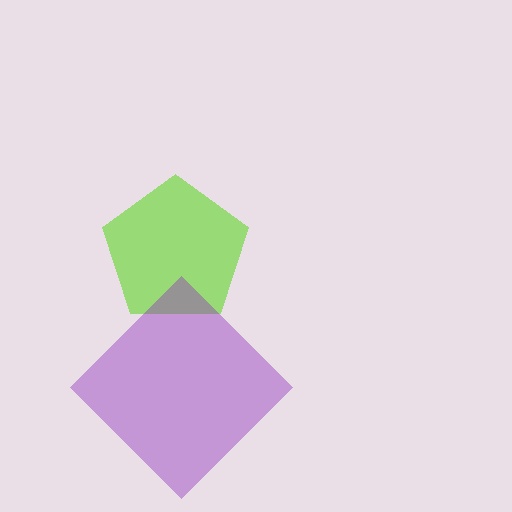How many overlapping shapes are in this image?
There are 2 overlapping shapes in the image.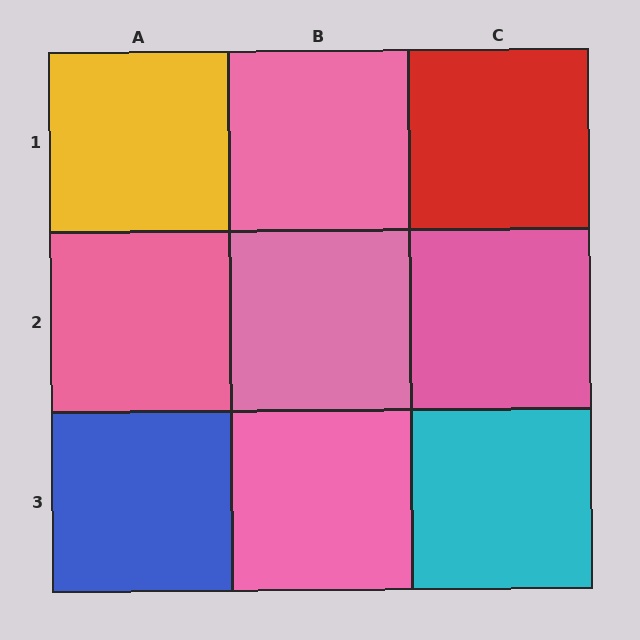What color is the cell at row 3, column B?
Pink.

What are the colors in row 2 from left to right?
Pink, pink, pink.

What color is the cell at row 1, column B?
Pink.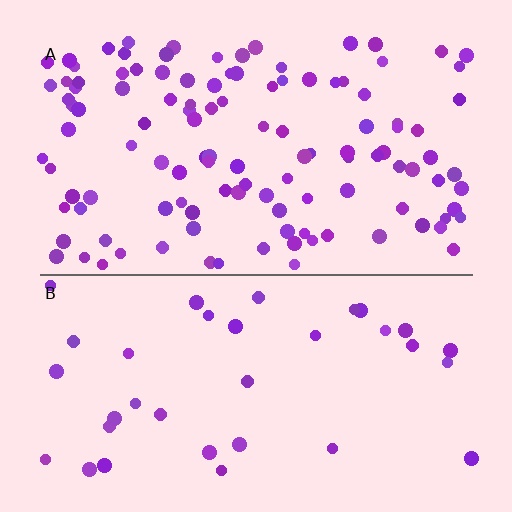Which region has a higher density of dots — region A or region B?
A (the top).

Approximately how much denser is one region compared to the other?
Approximately 3.3× — region A over region B.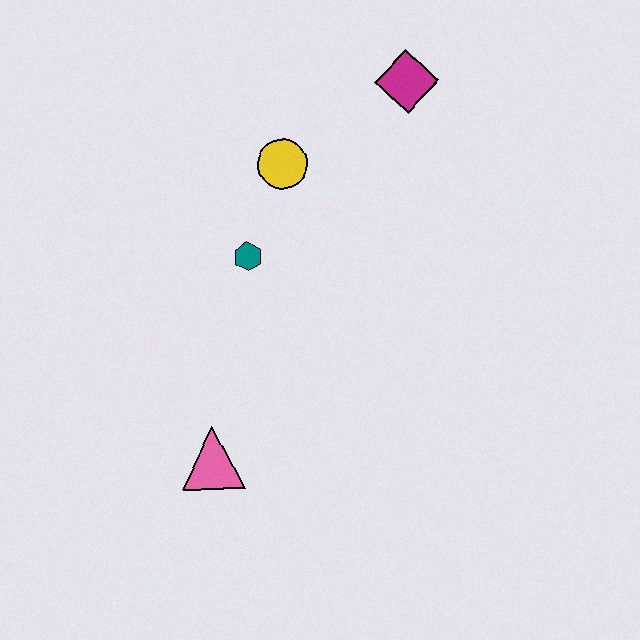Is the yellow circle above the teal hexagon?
Yes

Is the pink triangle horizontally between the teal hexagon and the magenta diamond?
No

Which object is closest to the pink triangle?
The teal hexagon is closest to the pink triangle.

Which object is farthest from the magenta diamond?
The pink triangle is farthest from the magenta diamond.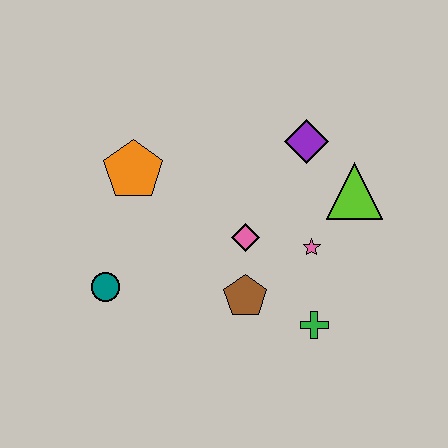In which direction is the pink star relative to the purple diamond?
The pink star is below the purple diamond.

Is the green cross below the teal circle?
Yes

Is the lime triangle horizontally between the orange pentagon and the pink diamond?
No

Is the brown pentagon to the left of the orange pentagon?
No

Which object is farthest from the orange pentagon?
The green cross is farthest from the orange pentagon.